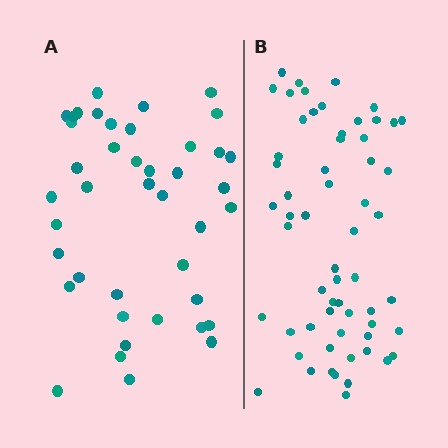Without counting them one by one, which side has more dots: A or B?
Region B (the right region) has more dots.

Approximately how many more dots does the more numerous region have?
Region B has approximately 20 more dots than region A.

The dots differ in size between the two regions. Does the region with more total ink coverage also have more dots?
No. Region A has more total ink coverage because its dots are larger, but region B actually contains more individual dots. Total area can be misleading — the number of items is what matters here.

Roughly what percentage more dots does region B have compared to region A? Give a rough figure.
About 45% more.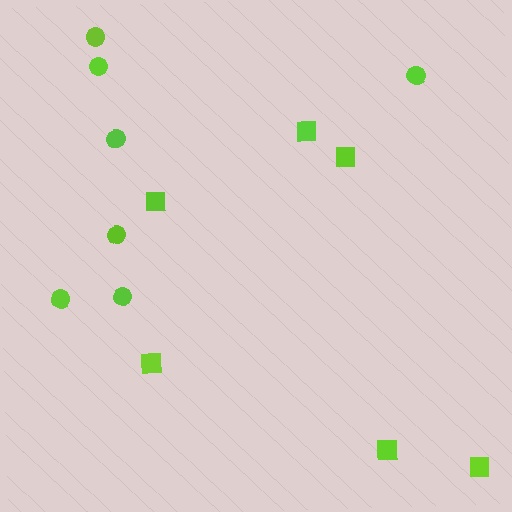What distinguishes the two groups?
There are 2 groups: one group of circles (7) and one group of squares (6).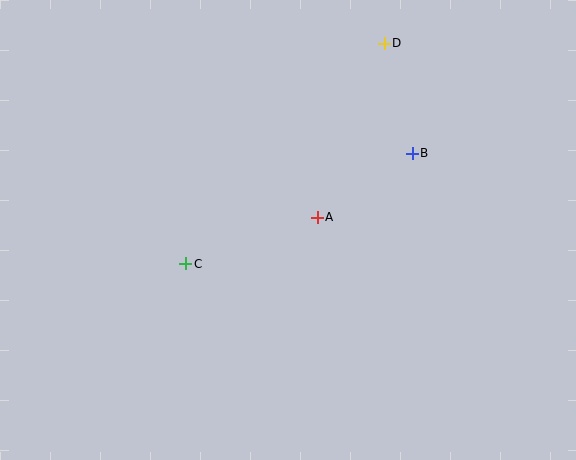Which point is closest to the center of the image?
Point A at (317, 217) is closest to the center.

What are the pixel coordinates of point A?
Point A is at (317, 217).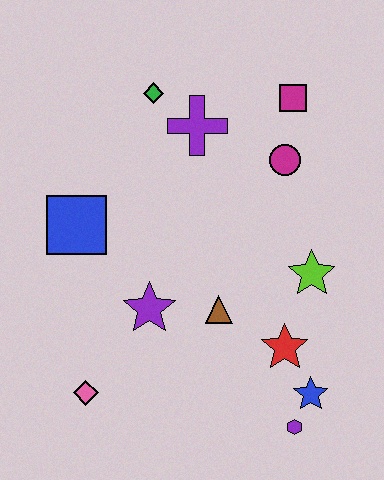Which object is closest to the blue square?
The purple star is closest to the blue square.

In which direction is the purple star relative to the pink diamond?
The purple star is above the pink diamond.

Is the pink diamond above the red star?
No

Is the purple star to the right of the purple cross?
No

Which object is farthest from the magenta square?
The pink diamond is farthest from the magenta square.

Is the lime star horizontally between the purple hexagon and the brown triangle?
No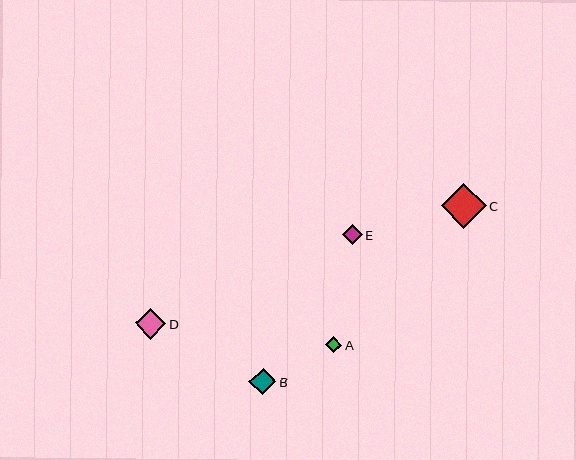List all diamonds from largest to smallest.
From largest to smallest: C, D, B, E, A.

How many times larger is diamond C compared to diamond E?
Diamond C is approximately 2.2 times the size of diamond E.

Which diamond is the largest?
Diamond C is the largest with a size of approximately 45 pixels.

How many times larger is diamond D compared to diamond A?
Diamond D is approximately 1.8 times the size of diamond A.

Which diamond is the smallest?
Diamond A is the smallest with a size of approximately 16 pixels.